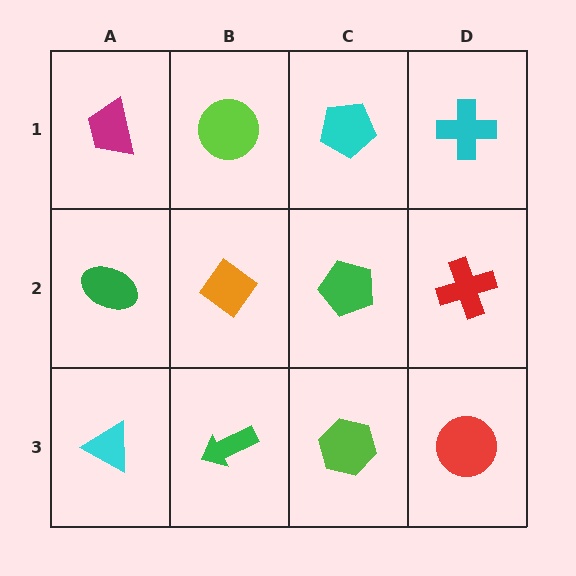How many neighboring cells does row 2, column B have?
4.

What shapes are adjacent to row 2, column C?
A cyan pentagon (row 1, column C), a lime hexagon (row 3, column C), an orange diamond (row 2, column B), a red cross (row 2, column D).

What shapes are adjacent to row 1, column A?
A green ellipse (row 2, column A), a lime circle (row 1, column B).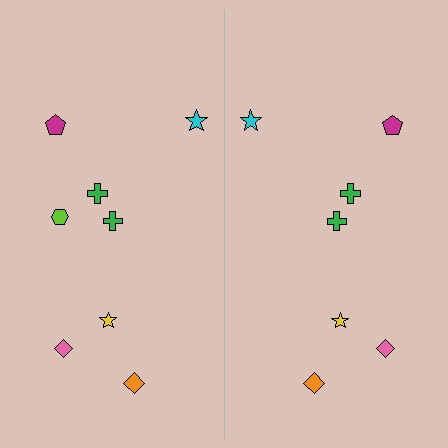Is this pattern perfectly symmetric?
No, the pattern is not perfectly symmetric. A lime hexagon is missing from the right side.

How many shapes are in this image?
There are 15 shapes in this image.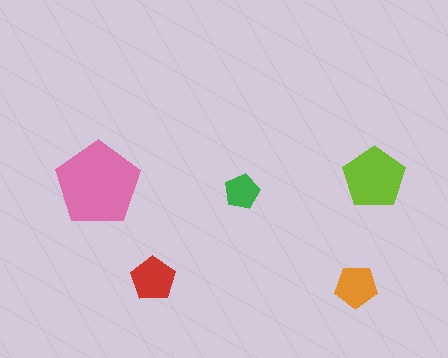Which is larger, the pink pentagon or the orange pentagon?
The pink one.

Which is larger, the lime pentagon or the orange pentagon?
The lime one.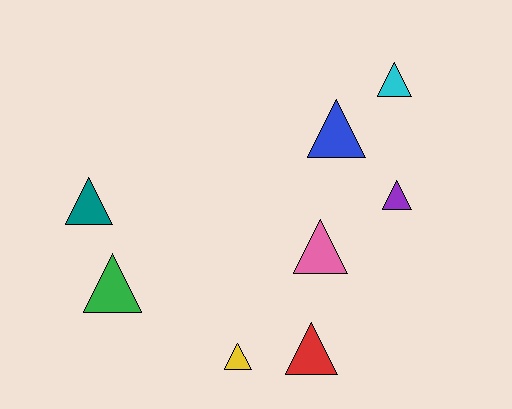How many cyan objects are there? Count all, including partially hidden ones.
There is 1 cyan object.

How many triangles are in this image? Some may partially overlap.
There are 8 triangles.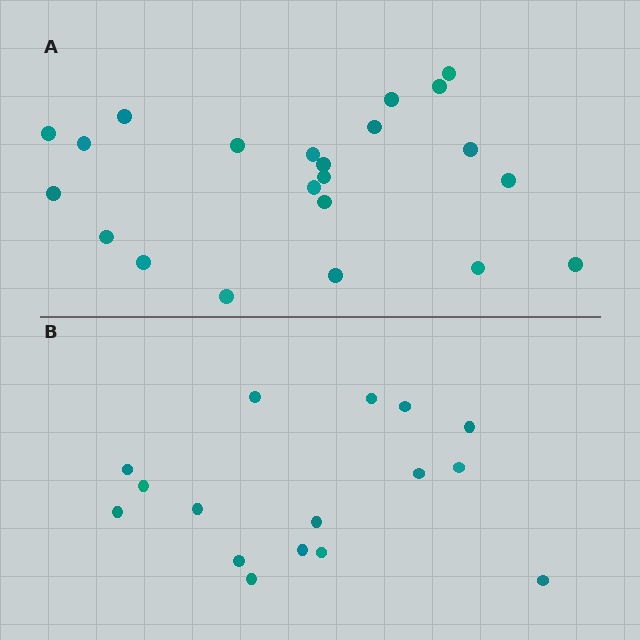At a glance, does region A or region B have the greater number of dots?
Region A (the top region) has more dots.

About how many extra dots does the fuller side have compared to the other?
Region A has about 6 more dots than region B.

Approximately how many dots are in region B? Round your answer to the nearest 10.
About 20 dots. (The exact count is 16, which rounds to 20.)